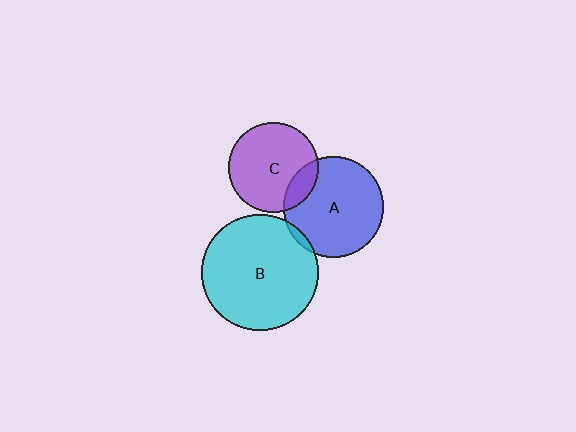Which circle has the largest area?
Circle B (cyan).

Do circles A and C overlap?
Yes.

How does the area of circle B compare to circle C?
Approximately 1.7 times.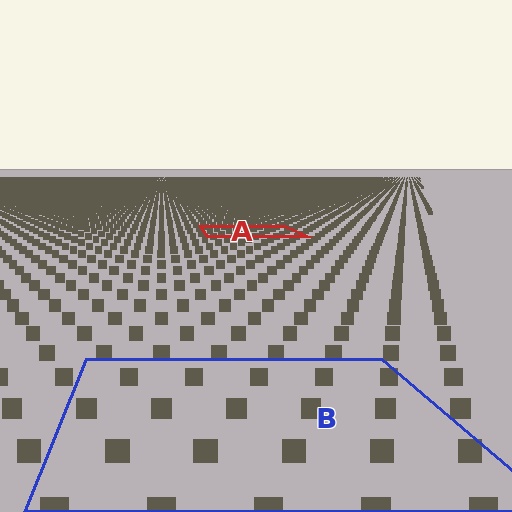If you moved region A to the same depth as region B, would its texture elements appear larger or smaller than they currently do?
They would appear larger. At a closer depth, the same texture elements are projected at a bigger on-screen size.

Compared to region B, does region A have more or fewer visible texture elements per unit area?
Region A has more texture elements per unit area — they are packed more densely because it is farther away.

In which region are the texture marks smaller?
The texture marks are smaller in region A, because it is farther away.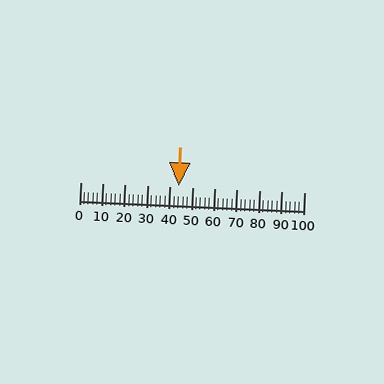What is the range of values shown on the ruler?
The ruler shows values from 0 to 100.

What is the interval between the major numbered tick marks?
The major tick marks are spaced 10 units apart.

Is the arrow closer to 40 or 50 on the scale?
The arrow is closer to 40.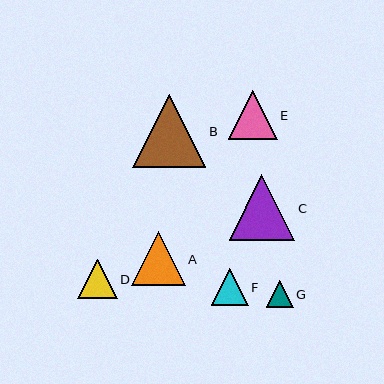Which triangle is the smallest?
Triangle G is the smallest with a size of approximately 27 pixels.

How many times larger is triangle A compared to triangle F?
Triangle A is approximately 1.5 times the size of triangle F.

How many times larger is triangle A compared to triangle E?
Triangle A is approximately 1.1 times the size of triangle E.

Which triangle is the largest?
Triangle B is the largest with a size of approximately 74 pixels.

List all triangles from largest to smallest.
From largest to smallest: B, C, A, E, D, F, G.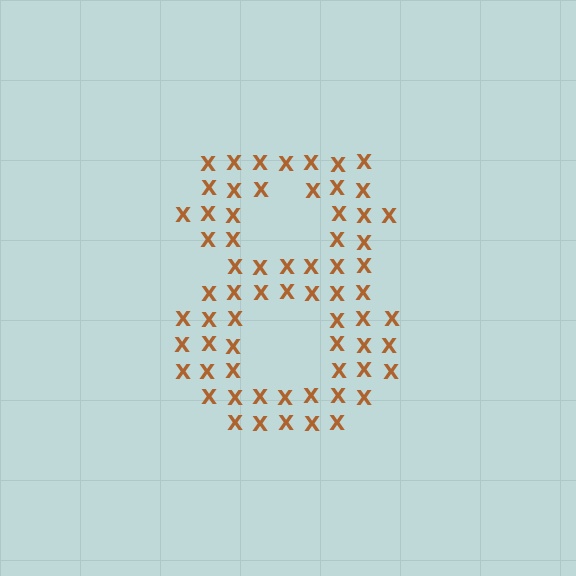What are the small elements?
The small elements are letter X's.